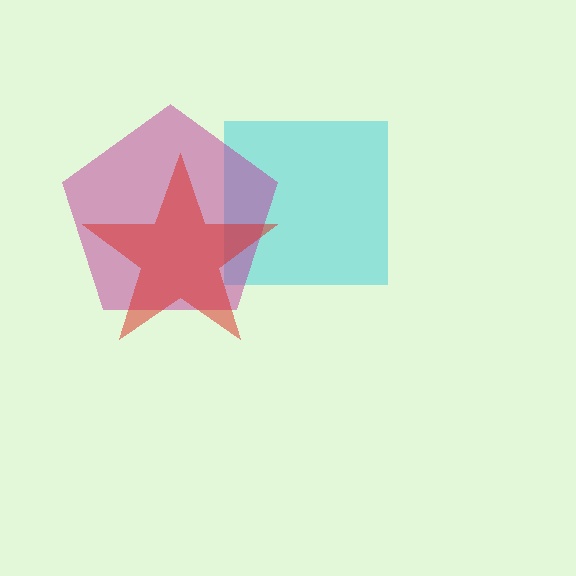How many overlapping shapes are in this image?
There are 3 overlapping shapes in the image.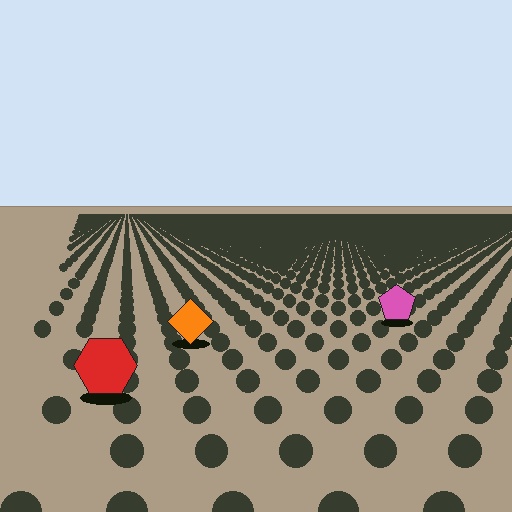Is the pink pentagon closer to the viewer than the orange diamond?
No. The orange diamond is closer — you can tell from the texture gradient: the ground texture is coarser near it.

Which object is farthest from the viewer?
The pink pentagon is farthest from the viewer. It appears smaller and the ground texture around it is denser.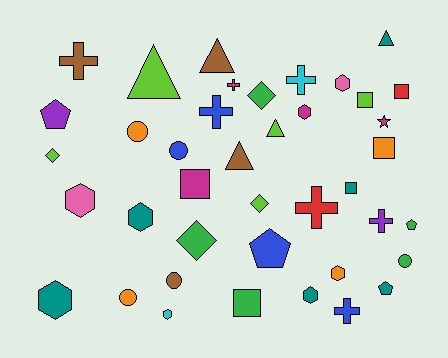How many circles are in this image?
There are 5 circles.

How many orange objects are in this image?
There are 4 orange objects.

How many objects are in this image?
There are 40 objects.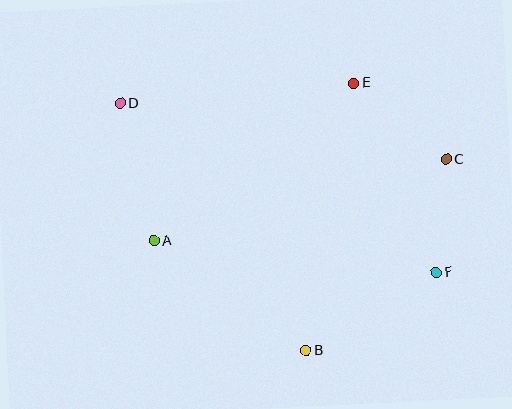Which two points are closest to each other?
Points C and F are closest to each other.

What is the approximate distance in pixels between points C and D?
The distance between C and D is approximately 331 pixels.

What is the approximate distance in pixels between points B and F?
The distance between B and F is approximately 152 pixels.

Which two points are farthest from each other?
Points D and F are farthest from each other.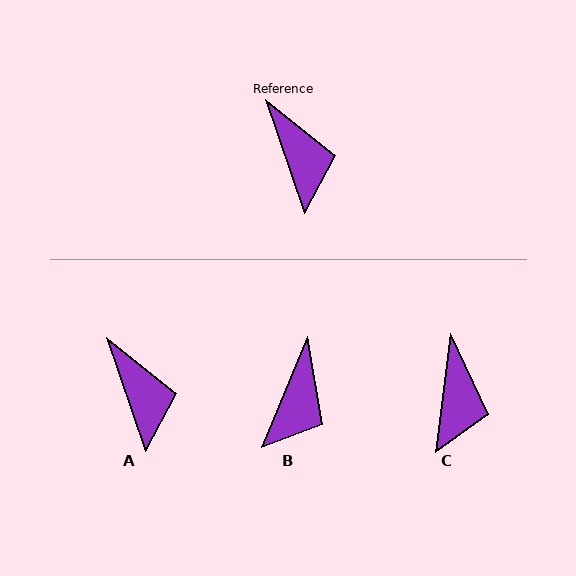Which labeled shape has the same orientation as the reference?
A.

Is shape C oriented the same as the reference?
No, it is off by about 26 degrees.